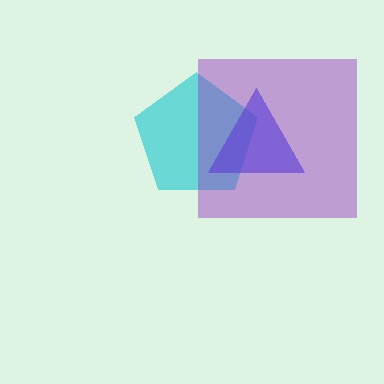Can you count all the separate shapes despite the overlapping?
Yes, there are 3 separate shapes.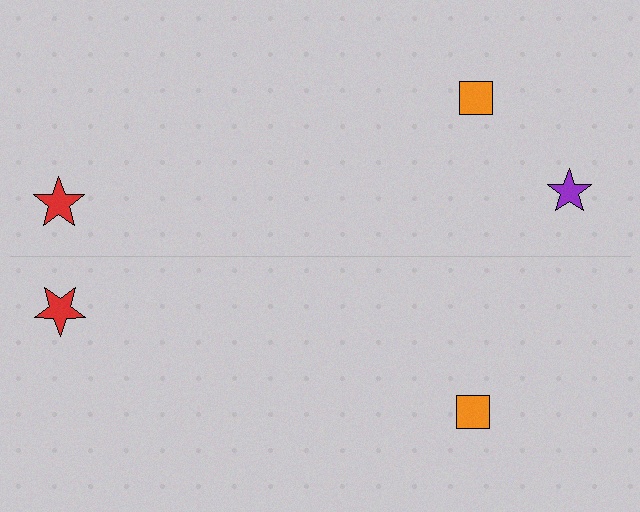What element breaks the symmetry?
A purple star is missing from the bottom side.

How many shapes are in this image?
There are 5 shapes in this image.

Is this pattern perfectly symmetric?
No, the pattern is not perfectly symmetric. A purple star is missing from the bottom side.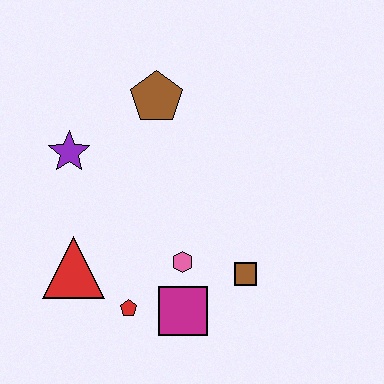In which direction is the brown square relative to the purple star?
The brown square is to the right of the purple star.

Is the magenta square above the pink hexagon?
No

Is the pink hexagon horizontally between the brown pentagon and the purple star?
No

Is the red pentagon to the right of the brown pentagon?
No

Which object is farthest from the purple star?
The brown square is farthest from the purple star.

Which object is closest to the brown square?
The pink hexagon is closest to the brown square.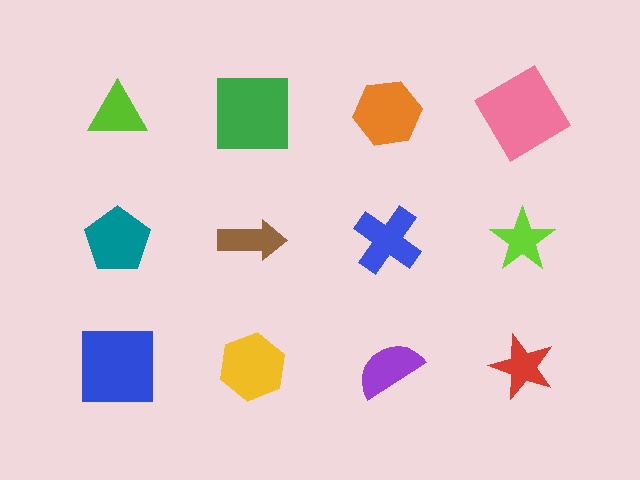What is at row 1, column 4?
A pink diamond.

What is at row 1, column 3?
An orange hexagon.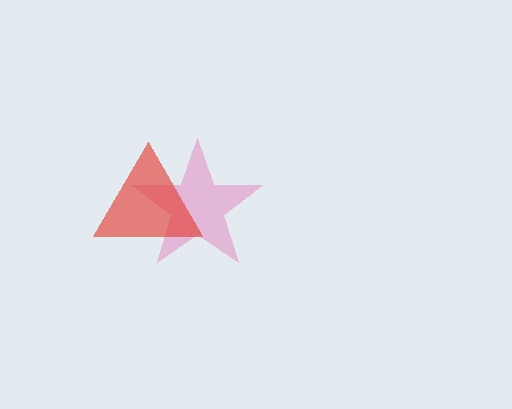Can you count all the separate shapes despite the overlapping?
Yes, there are 2 separate shapes.